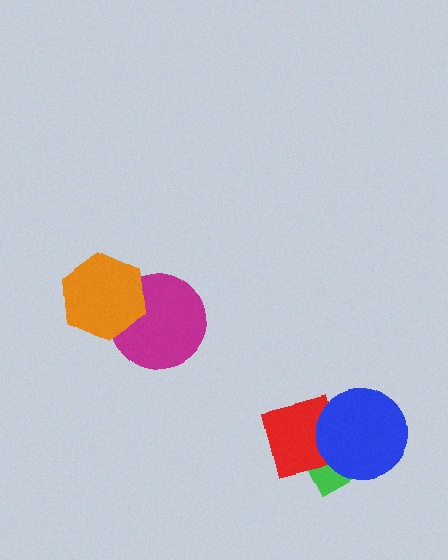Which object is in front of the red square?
The blue circle is in front of the red square.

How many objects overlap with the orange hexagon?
1 object overlaps with the orange hexagon.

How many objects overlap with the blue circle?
2 objects overlap with the blue circle.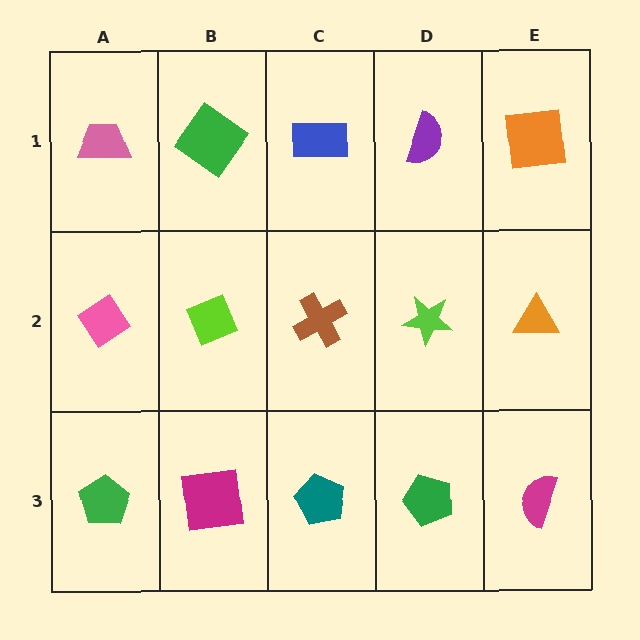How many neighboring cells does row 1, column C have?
3.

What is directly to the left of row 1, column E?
A purple semicircle.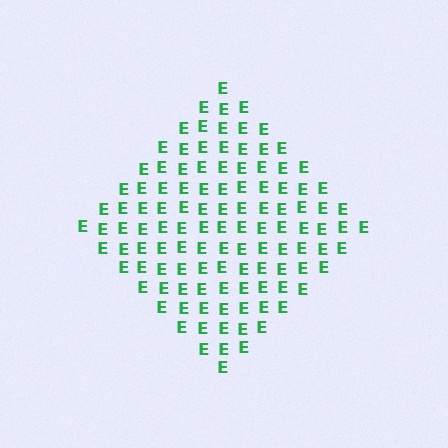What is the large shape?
The large shape is a diamond.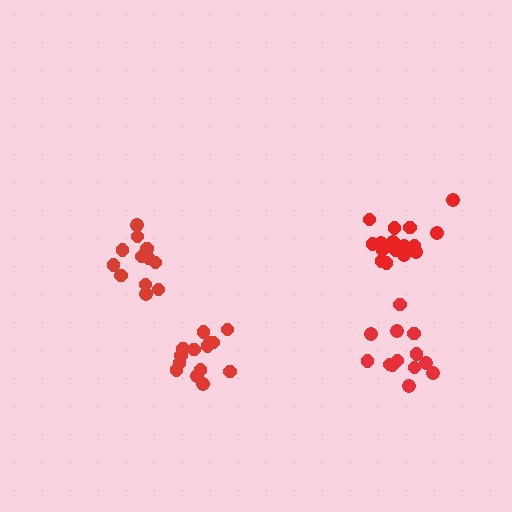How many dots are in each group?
Group 1: 13 dots, Group 2: 17 dots, Group 3: 14 dots, Group 4: 13 dots (57 total).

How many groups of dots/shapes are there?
There are 4 groups.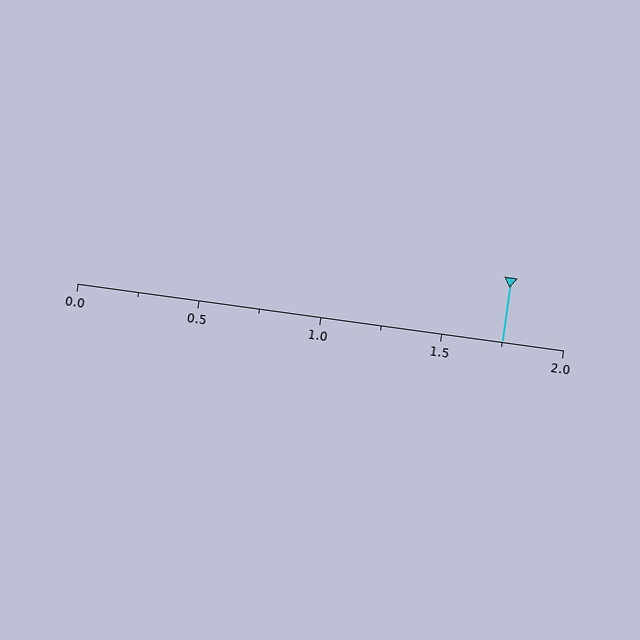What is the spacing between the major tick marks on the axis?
The major ticks are spaced 0.5 apart.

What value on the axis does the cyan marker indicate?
The marker indicates approximately 1.75.